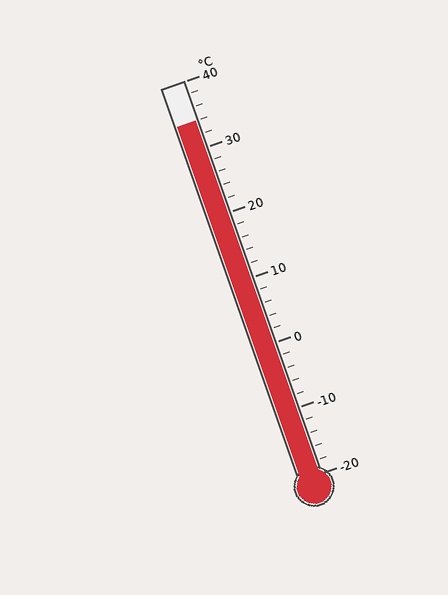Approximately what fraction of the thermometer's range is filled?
The thermometer is filled to approximately 90% of its range.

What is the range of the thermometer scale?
The thermometer scale ranges from -20°C to 40°C.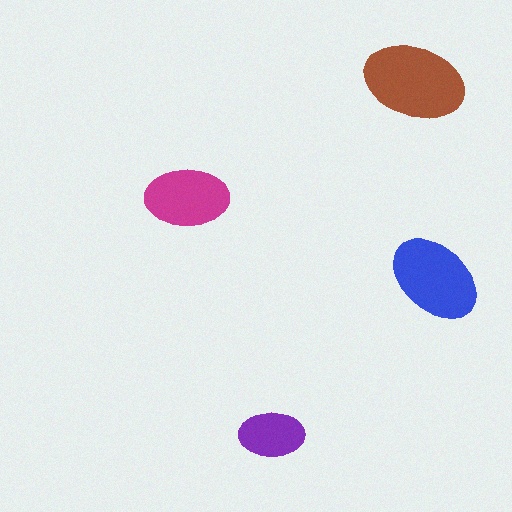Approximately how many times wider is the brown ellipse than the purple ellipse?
About 1.5 times wider.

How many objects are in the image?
There are 4 objects in the image.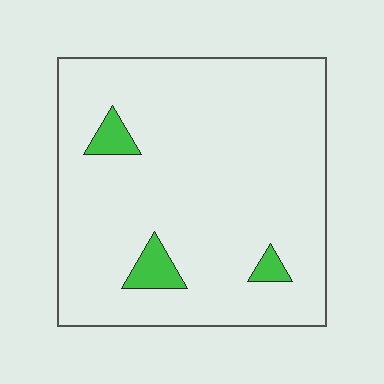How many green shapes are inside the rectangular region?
3.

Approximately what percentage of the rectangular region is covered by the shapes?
Approximately 5%.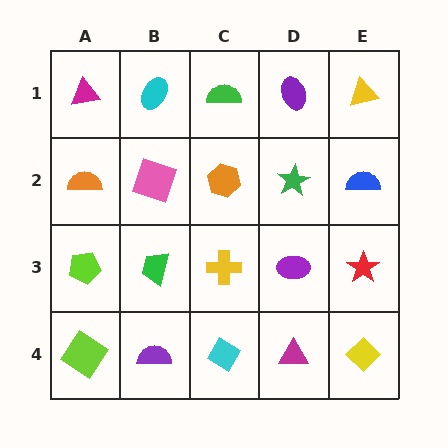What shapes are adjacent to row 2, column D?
A purple ellipse (row 1, column D), a purple ellipse (row 3, column D), an orange hexagon (row 2, column C), a blue semicircle (row 2, column E).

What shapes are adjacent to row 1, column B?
A pink square (row 2, column B), a magenta triangle (row 1, column A), a green semicircle (row 1, column C).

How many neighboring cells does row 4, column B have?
3.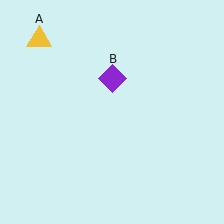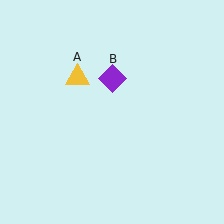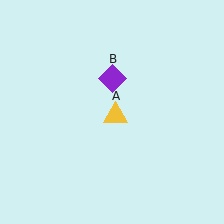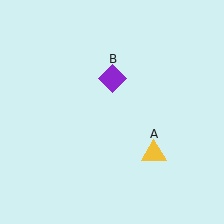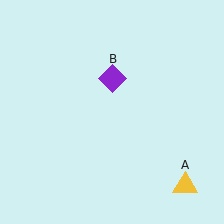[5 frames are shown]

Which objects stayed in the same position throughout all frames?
Purple diamond (object B) remained stationary.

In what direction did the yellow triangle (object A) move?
The yellow triangle (object A) moved down and to the right.